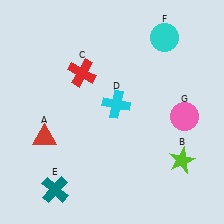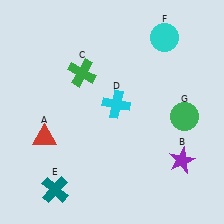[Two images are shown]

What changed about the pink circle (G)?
In Image 1, G is pink. In Image 2, it changed to green.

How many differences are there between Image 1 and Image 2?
There are 3 differences between the two images.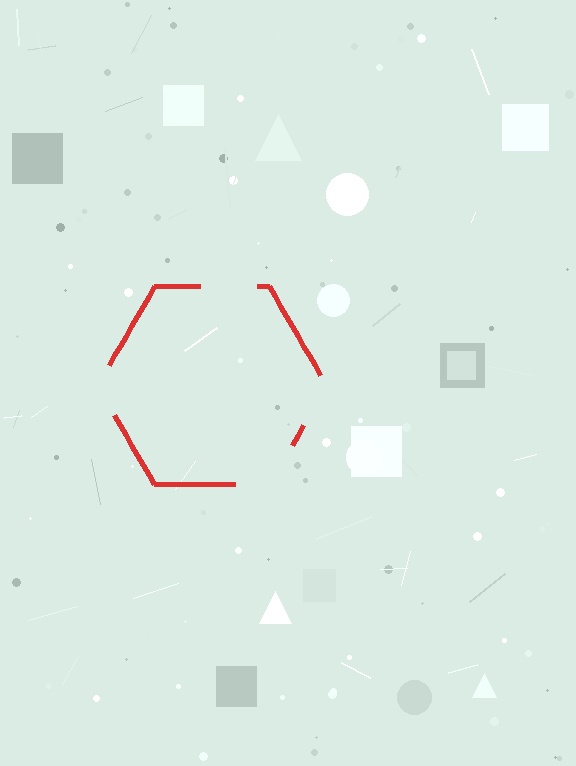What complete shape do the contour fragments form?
The contour fragments form a hexagon.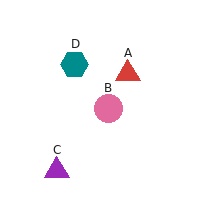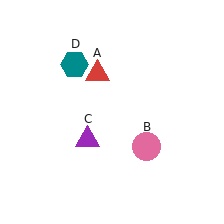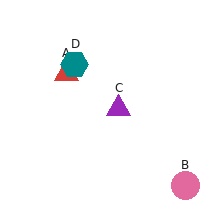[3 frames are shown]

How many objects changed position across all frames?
3 objects changed position: red triangle (object A), pink circle (object B), purple triangle (object C).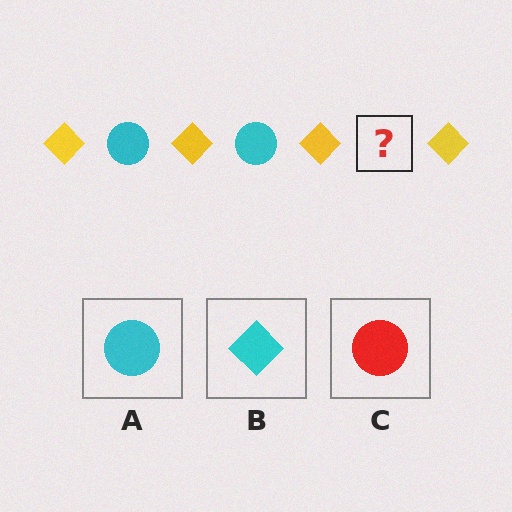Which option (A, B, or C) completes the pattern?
A.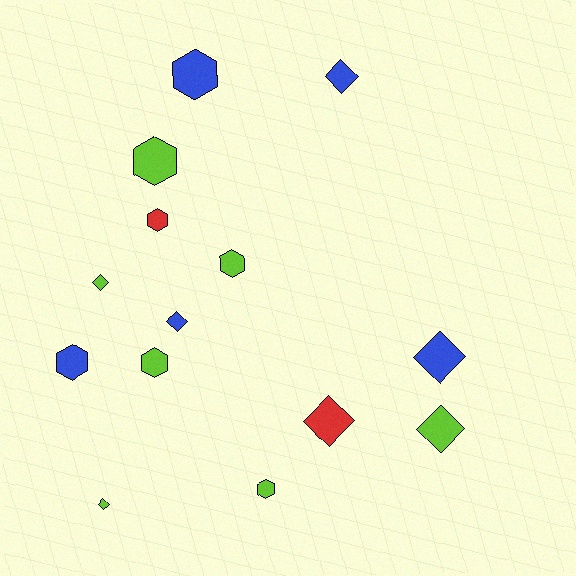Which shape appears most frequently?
Hexagon, with 7 objects.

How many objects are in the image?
There are 14 objects.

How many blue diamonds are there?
There are 3 blue diamonds.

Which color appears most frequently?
Lime, with 7 objects.